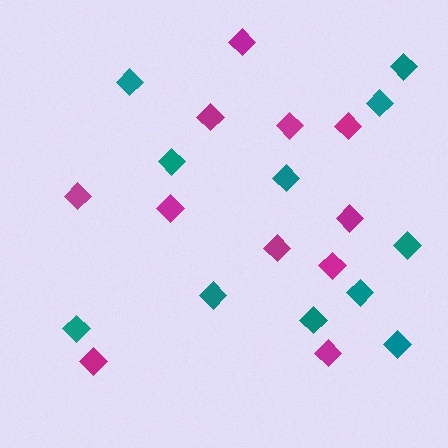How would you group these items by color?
There are 2 groups: one group of magenta diamonds (11) and one group of teal diamonds (11).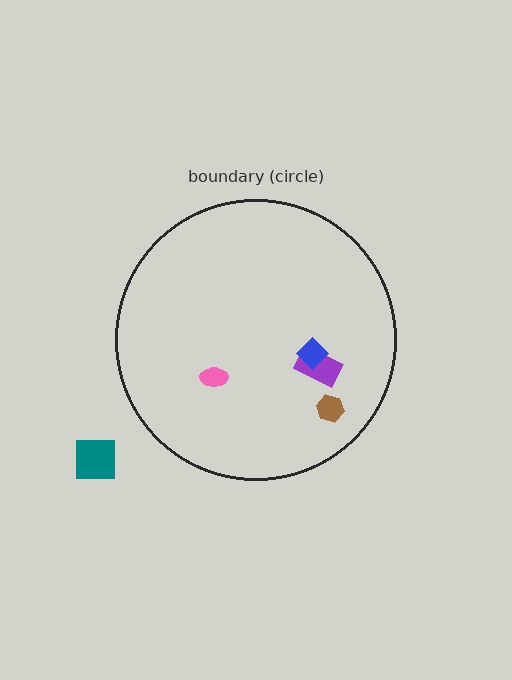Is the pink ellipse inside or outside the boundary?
Inside.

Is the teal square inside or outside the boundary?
Outside.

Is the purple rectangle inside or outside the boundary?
Inside.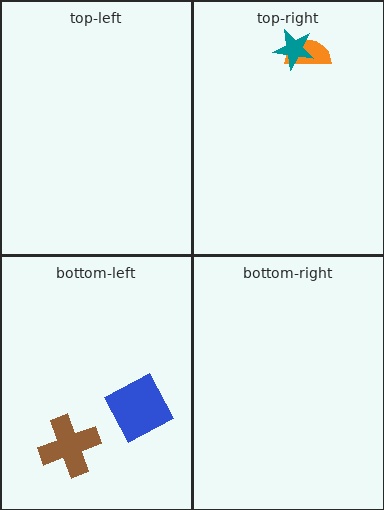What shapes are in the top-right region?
The orange semicircle, the teal star.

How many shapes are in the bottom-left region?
2.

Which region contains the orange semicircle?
The top-right region.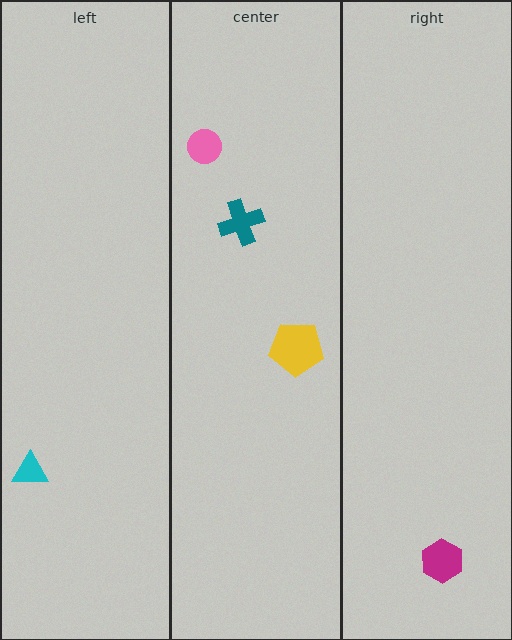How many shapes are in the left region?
1.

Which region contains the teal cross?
The center region.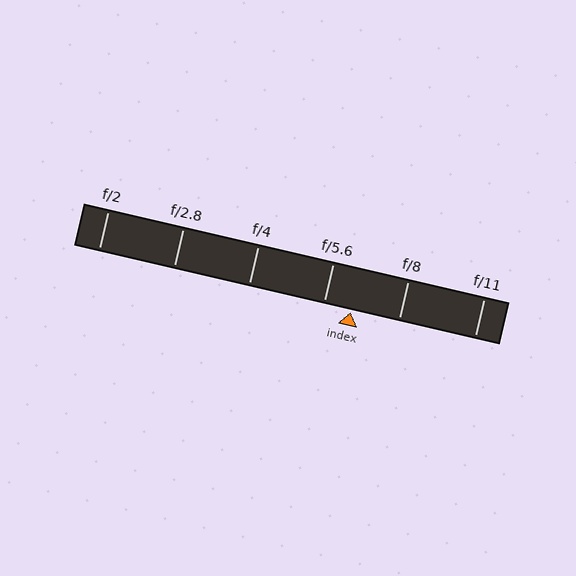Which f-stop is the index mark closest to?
The index mark is closest to f/5.6.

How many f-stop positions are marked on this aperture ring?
There are 6 f-stop positions marked.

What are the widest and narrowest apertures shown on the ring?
The widest aperture shown is f/2 and the narrowest is f/11.